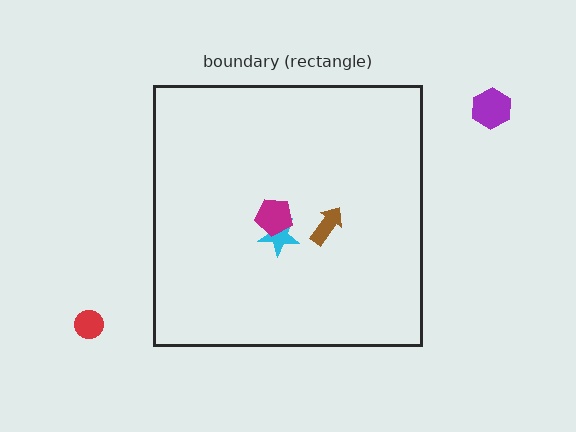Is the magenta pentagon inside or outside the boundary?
Inside.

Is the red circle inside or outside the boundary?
Outside.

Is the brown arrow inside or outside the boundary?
Inside.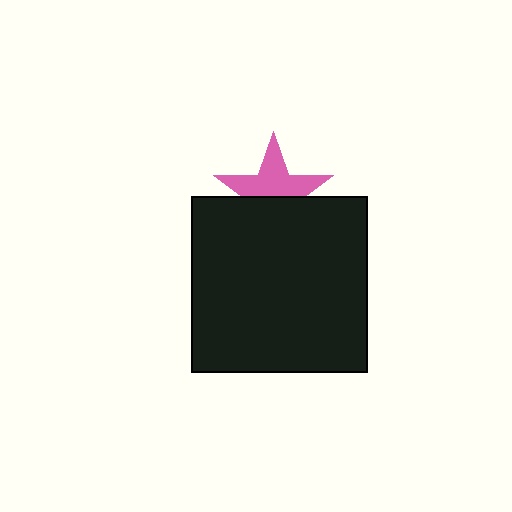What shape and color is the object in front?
The object in front is a black square.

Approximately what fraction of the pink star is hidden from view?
Roughly 45% of the pink star is hidden behind the black square.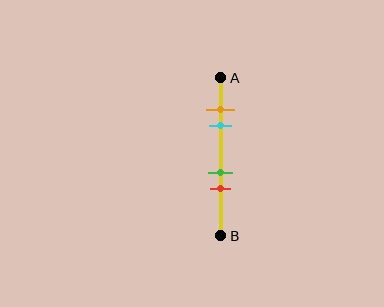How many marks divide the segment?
There are 4 marks dividing the segment.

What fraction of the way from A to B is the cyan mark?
The cyan mark is approximately 30% (0.3) of the way from A to B.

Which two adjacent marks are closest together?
The orange and cyan marks are the closest adjacent pair.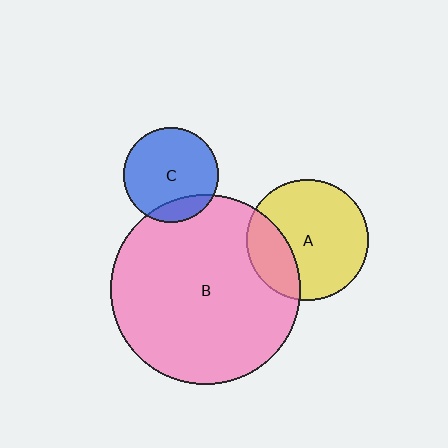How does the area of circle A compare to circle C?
Approximately 1.6 times.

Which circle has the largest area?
Circle B (pink).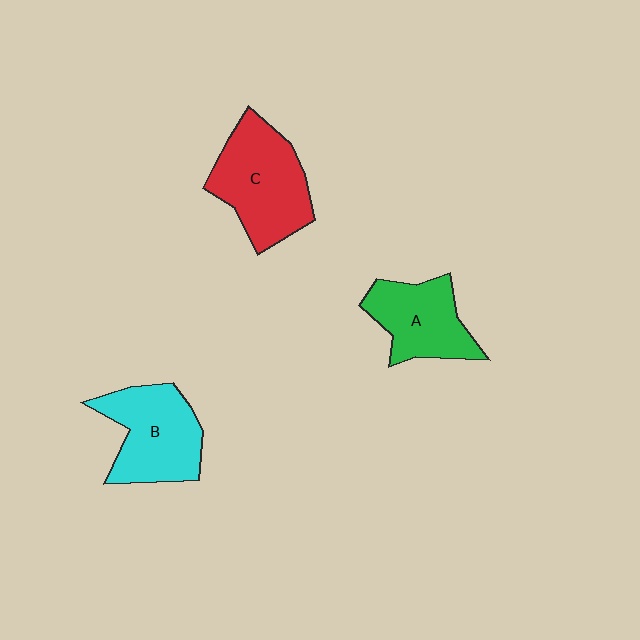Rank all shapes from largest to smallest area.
From largest to smallest: C (red), B (cyan), A (green).